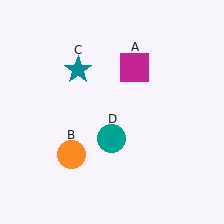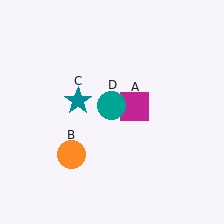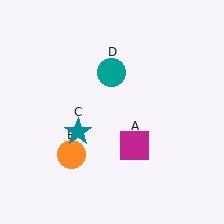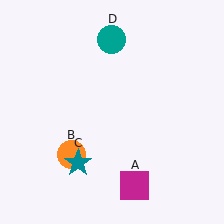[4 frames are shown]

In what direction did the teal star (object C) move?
The teal star (object C) moved down.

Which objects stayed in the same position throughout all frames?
Orange circle (object B) remained stationary.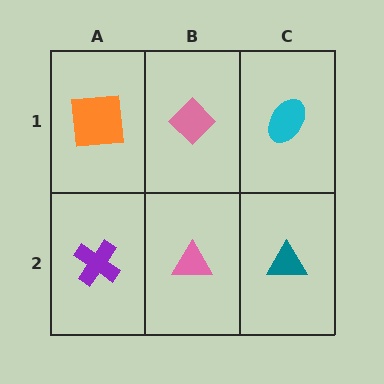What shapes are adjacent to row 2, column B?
A pink diamond (row 1, column B), a purple cross (row 2, column A), a teal triangle (row 2, column C).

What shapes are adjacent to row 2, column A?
An orange square (row 1, column A), a pink triangle (row 2, column B).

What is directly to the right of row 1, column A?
A pink diamond.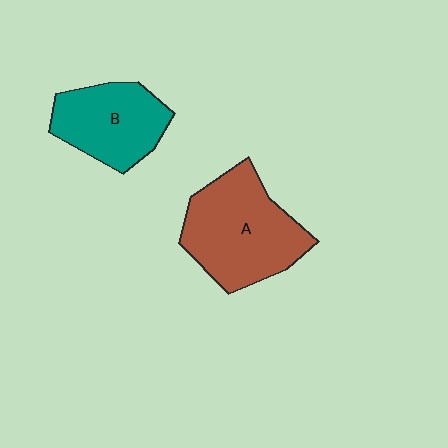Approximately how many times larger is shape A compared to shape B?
Approximately 1.4 times.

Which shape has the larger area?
Shape A (brown).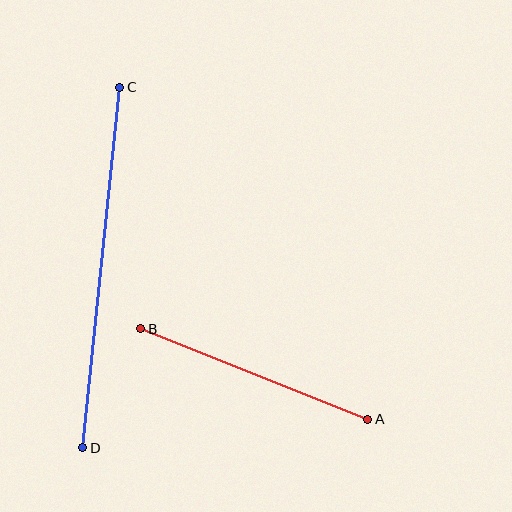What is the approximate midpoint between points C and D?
The midpoint is at approximately (101, 267) pixels.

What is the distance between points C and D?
The distance is approximately 362 pixels.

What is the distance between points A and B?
The distance is approximately 244 pixels.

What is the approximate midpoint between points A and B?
The midpoint is at approximately (254, 374) pixels.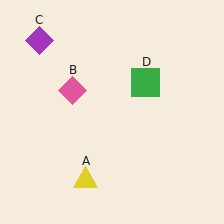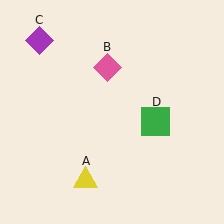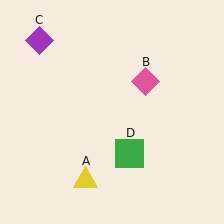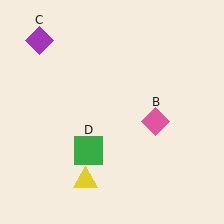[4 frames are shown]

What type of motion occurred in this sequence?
The pink diamond (object B), green square (object D) rotated clockwise around the center of the scene.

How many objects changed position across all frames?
2 objects changed position: pink diamond (object B), green square (object D).